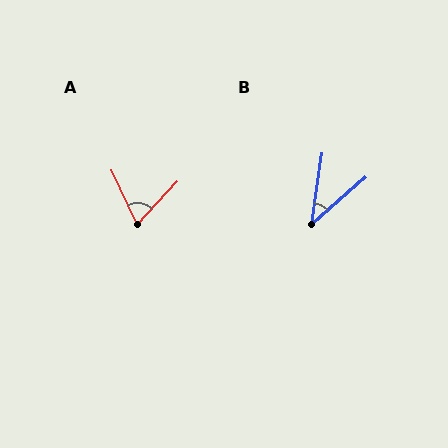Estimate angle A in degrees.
Approximately 68 degrees.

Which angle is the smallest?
B, at approximately 41 degrees.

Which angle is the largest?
A, at approximately 68 degrees.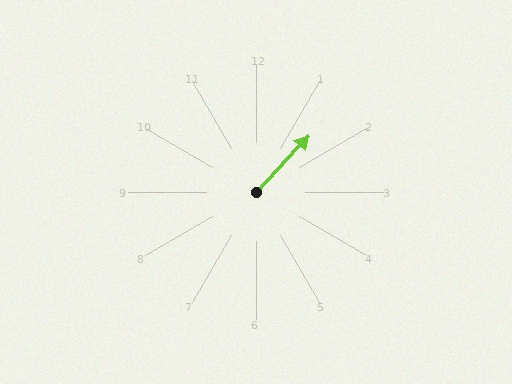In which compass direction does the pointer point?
Northeast.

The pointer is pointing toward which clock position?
Roughly 1 o'clock.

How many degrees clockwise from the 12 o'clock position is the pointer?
Approximately 43 degrees.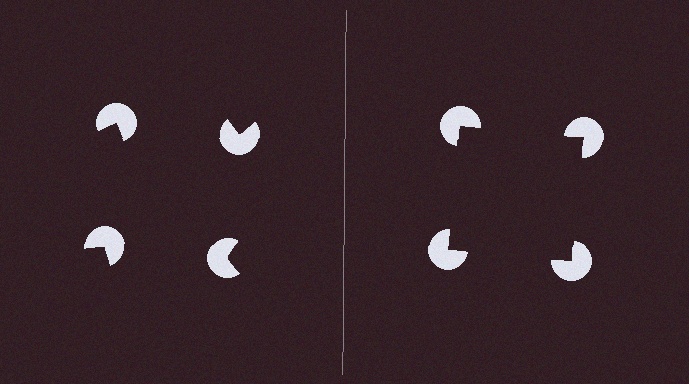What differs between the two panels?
The pac-man discs are positioned identically on both sides; only the wedge orientations differ. On the right they align to a square; on the left they are misaligned.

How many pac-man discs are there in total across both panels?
8 — 4 on each side.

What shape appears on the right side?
An illusory square.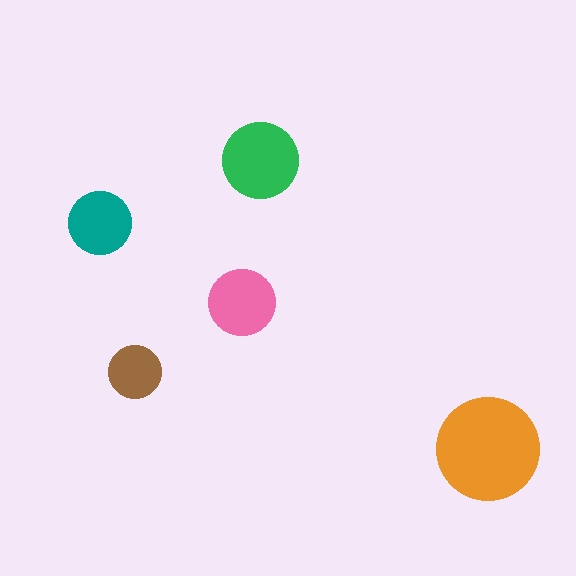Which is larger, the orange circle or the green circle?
The orange one.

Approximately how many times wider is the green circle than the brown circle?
About 1.5 times wider.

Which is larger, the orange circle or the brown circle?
The orange one.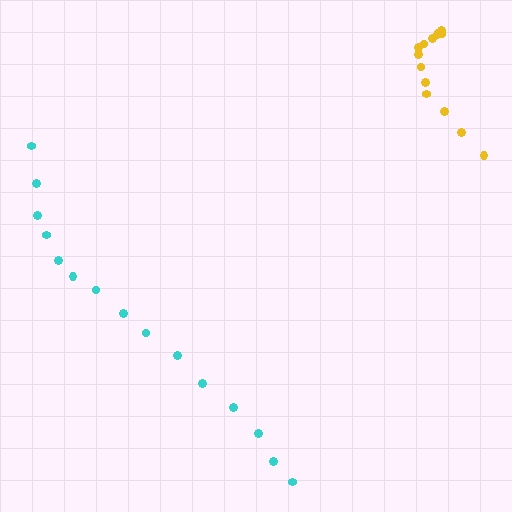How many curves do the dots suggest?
There are 2 distinct paths.